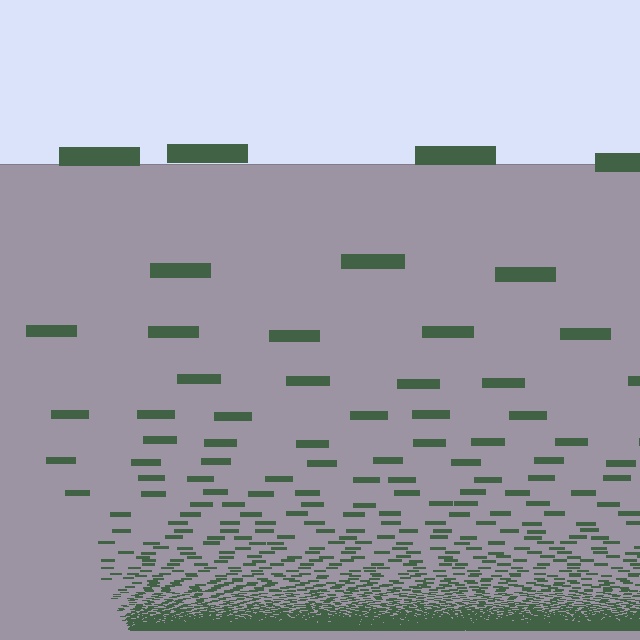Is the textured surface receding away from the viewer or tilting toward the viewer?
The surface appears to tilt toward the viewer. Texture elements get larger and sparser toward the top.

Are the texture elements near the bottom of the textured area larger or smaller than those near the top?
Smaller. The gradient is inverted — elements near the bottom are smaller and denser.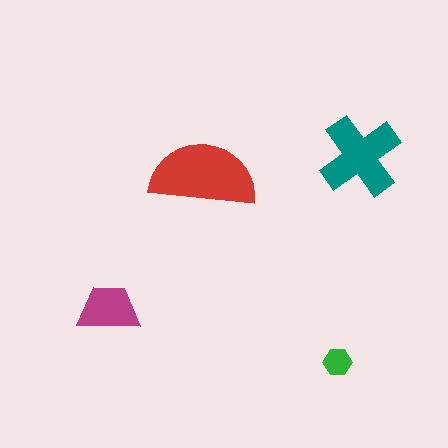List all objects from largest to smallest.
The red semicircle, the teal cross, the magenta trapezoid, the green hexagon.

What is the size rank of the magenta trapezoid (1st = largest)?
3rd.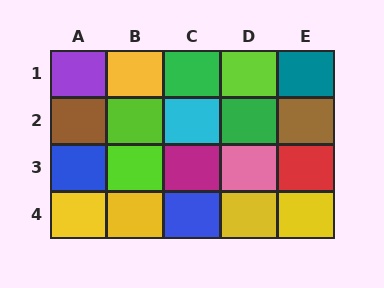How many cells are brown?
2 cells are brown.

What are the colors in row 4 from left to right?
Yellow, yellow, blue, yellow, yellow.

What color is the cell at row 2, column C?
Cyan.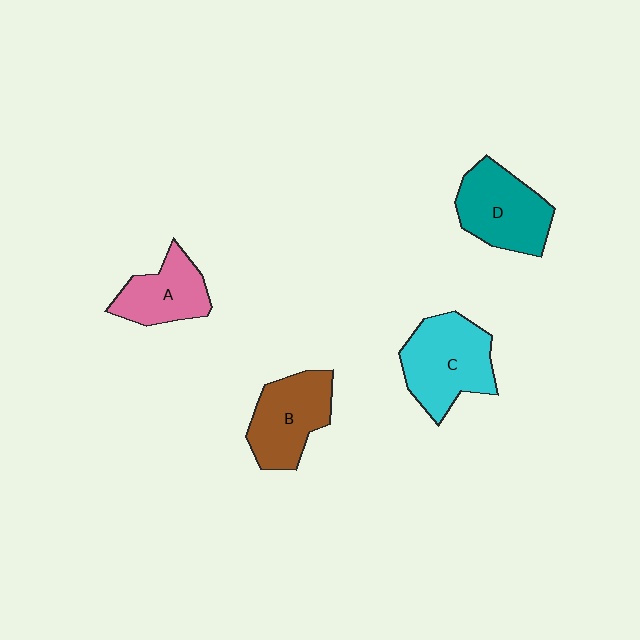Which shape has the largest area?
Shape C (cyan).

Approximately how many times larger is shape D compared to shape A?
Approximately 1.3 times.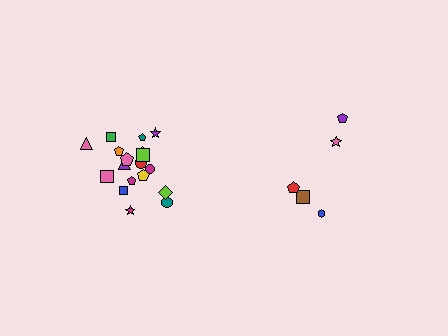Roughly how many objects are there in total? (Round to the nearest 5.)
Roughly 25 objects in total.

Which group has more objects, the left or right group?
The left group.